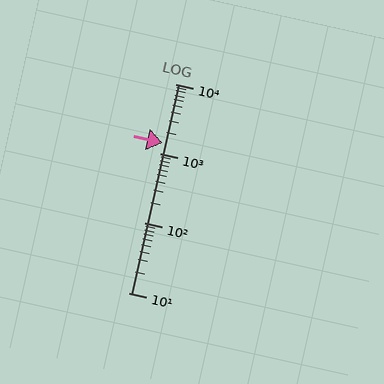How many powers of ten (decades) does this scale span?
The scale spans 3 decades, from 10 to 10000.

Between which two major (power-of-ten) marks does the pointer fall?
The pointer is between 1000 and 10000.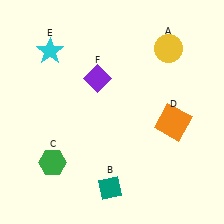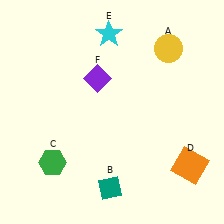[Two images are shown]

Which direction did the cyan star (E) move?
The cyan star (E) moved right.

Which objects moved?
The objects that moved are: the orange square (D), the cyan star (E).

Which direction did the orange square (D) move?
The orange square (D) moved down.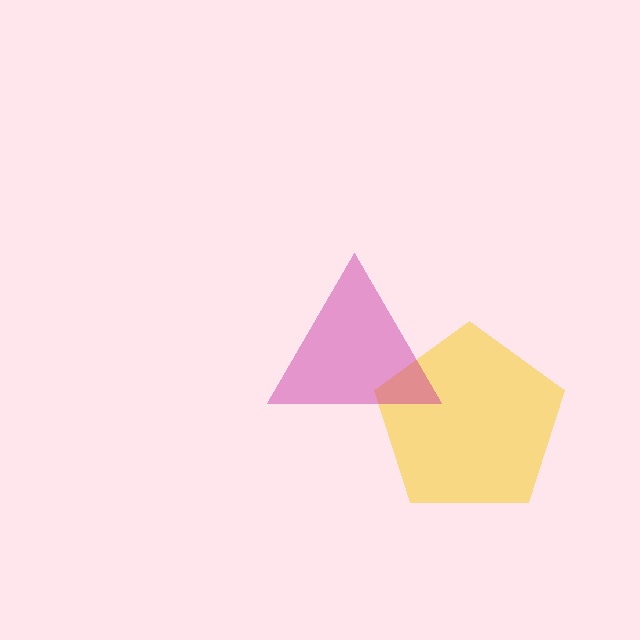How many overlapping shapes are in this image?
There are 2 overlapping shapes in the image.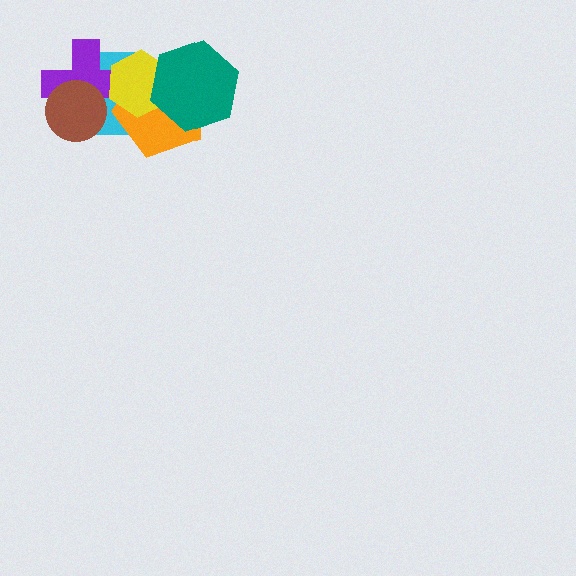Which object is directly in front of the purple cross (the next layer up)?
The orange pentagon is directly in front of the purple cross.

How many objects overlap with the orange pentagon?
4 objects overlap with the orange pentagon.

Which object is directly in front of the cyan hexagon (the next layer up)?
The purple cross is directly in front of the cyan hexagon.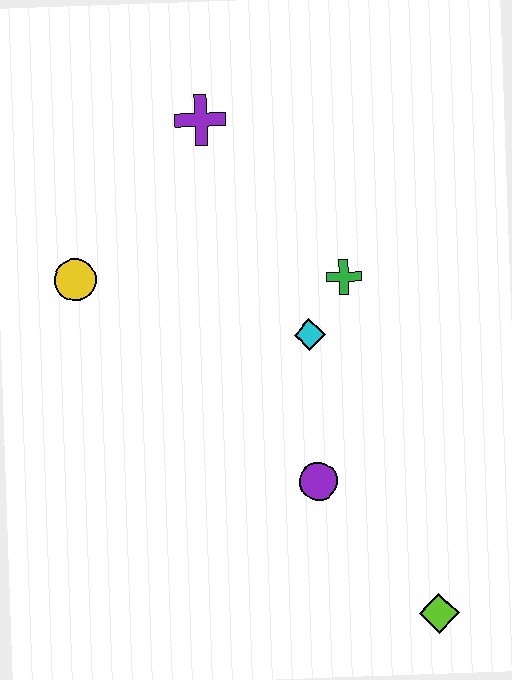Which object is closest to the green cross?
The cyan diamond is closest to the green cross.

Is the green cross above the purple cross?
No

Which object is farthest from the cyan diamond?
The lime diamond is farthest from the cyan diamond.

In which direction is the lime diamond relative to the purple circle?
The lime diamond is below the purple circle.